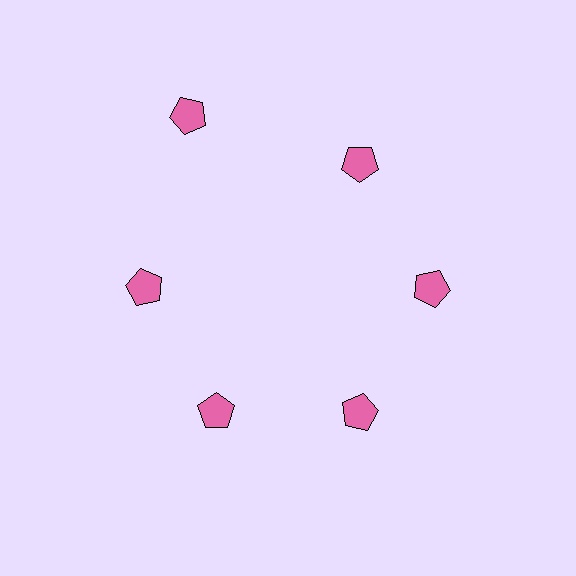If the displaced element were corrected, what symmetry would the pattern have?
It would have 6-fold rotational symmetry — the pattern would map onto itself every 60 degrees.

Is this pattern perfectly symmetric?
No. The 6 pink pentagons are arranged in a ring, but one element near the 11 o'clock position is pushed outward from the center, breaking the 6-fold rotational symmetry.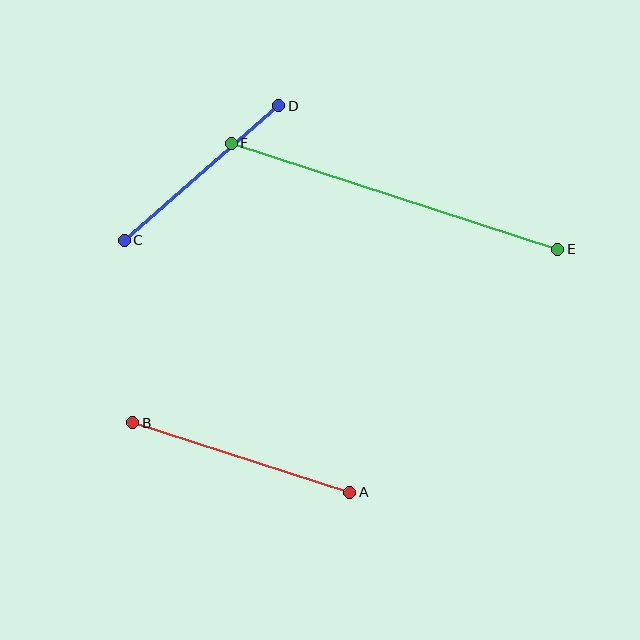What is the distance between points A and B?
The distance is approximately 228 pixels.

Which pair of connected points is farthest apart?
Points E and F are farthest apart.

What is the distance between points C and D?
The distance is approximately 205 pixels.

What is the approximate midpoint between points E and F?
The midpoint is at approximately (394, 196) pixels.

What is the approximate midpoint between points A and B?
The midpoint is at approximately (241, 457) pixels.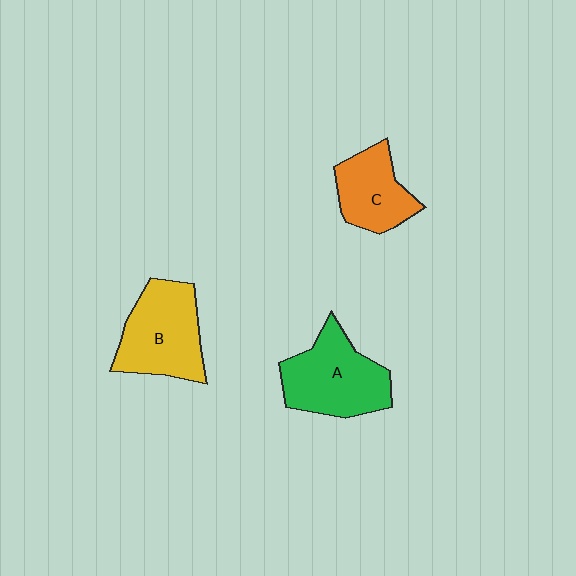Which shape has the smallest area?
Shape C (orange).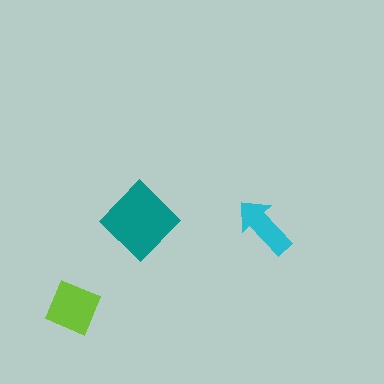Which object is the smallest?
The cyan arrow.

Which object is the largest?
The teal diamond.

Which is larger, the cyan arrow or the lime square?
The lime square.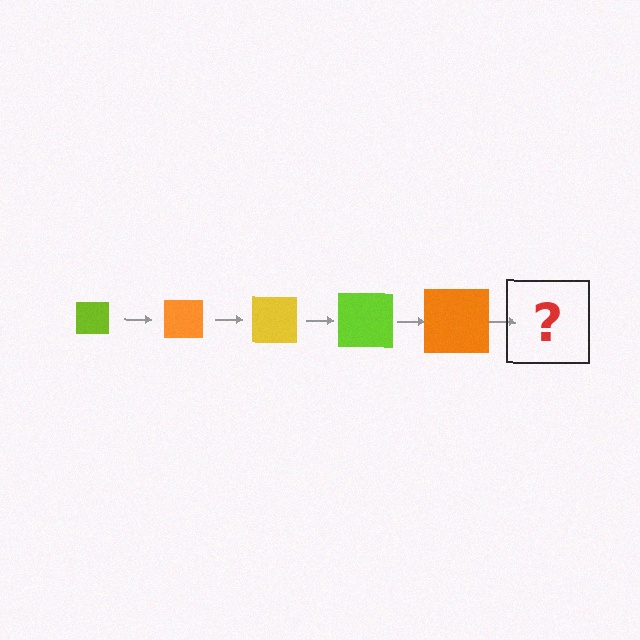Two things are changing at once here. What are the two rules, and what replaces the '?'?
The two rules are that the square grows larger each step and the color cycles through lime, orange, and yellow. The '?' should be a yellow square, larger than the previous one.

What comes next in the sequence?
The next element should be a yellow square, larger than the previous one.